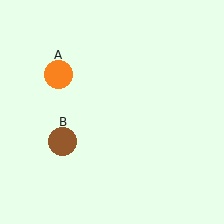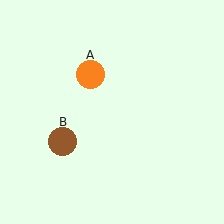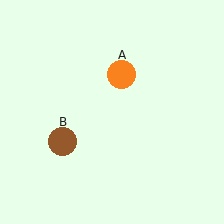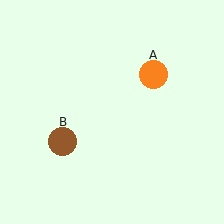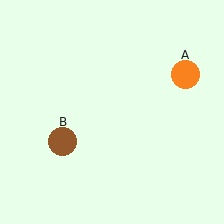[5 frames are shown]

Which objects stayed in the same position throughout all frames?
Brown circle (object B) remained stationary.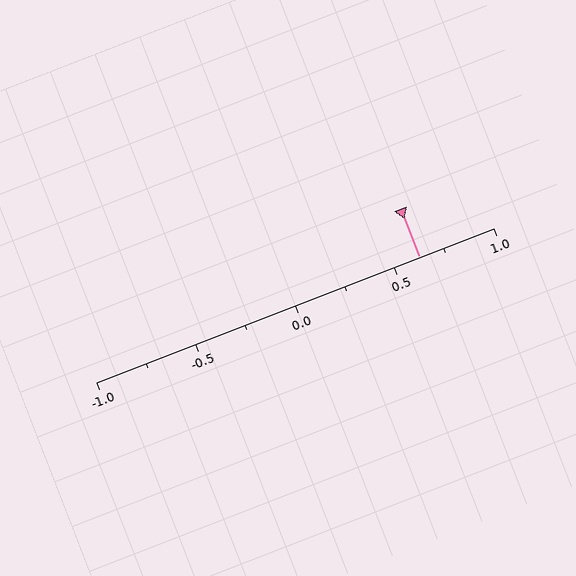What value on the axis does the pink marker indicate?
The marker indicates approximately 0.62.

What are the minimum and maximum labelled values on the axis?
The axis runs from -1.0 to 1.0.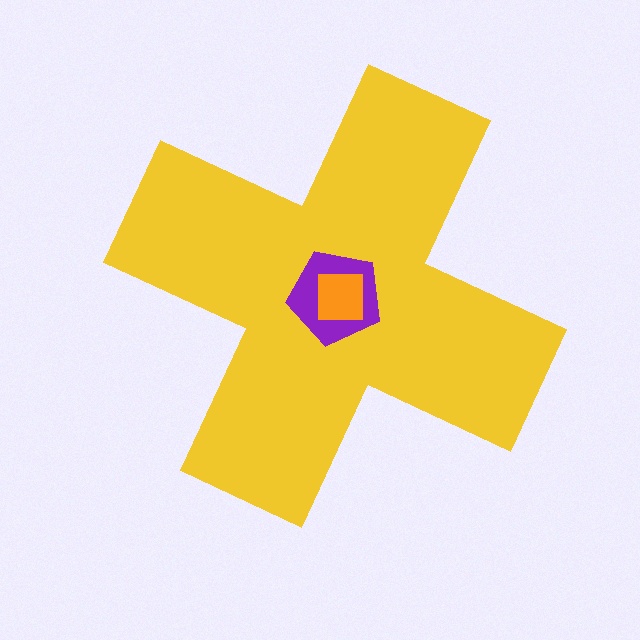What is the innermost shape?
The orange square.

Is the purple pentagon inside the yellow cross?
Yes.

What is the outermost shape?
The yellow cross.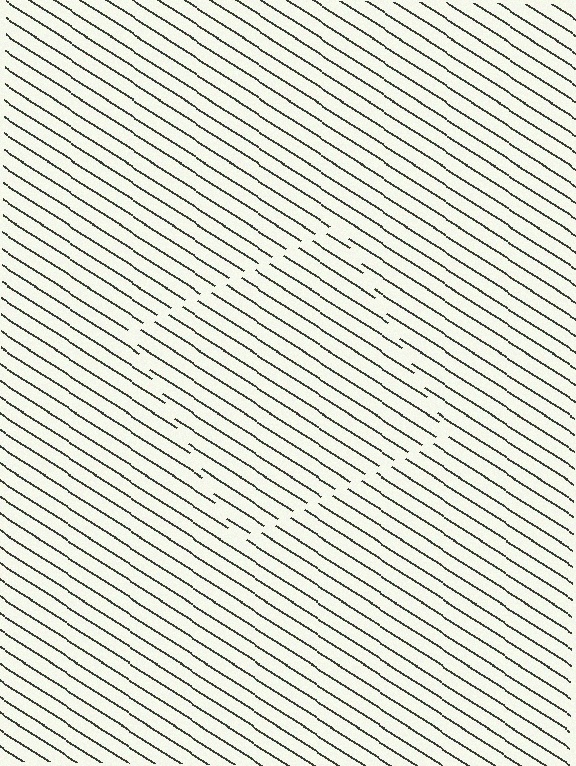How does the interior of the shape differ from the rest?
The interior of the shape contains the same grating, shifted by half a period — the contour is defined by the phase discontinuity where line-ends from the inner and outer gratings abut.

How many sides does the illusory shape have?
4 sides — the line-ends trace a square.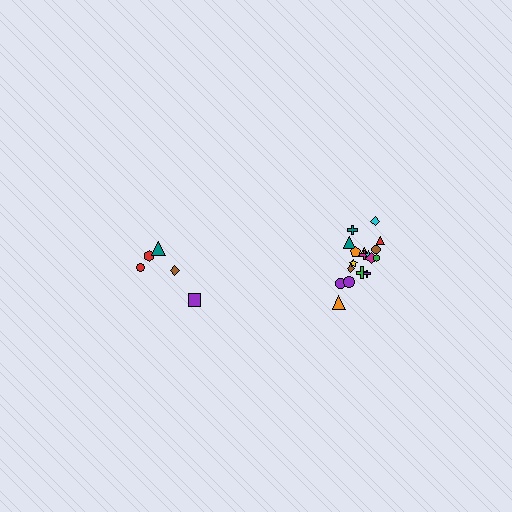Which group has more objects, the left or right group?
The right group.